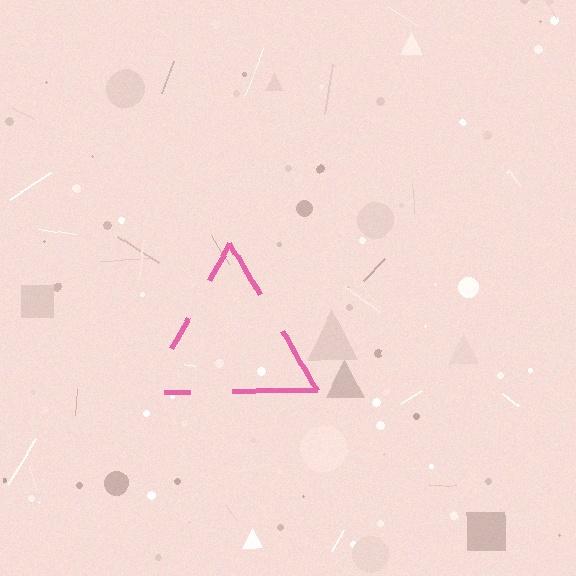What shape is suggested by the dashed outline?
The dashed outline suggests a triangle.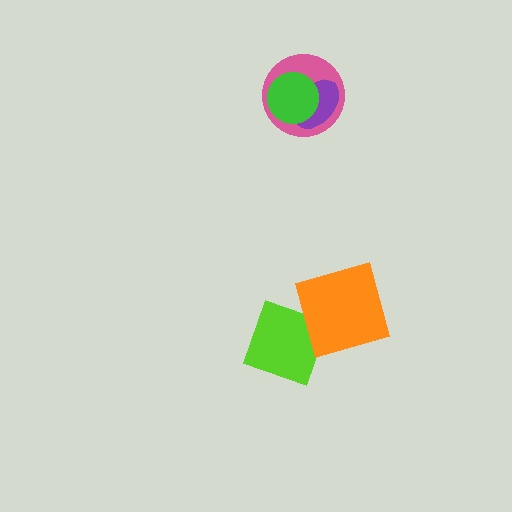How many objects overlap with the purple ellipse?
2 objects overlap with the purple ellipse.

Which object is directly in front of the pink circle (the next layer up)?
The purple ellipse is directly in front of the pink circle.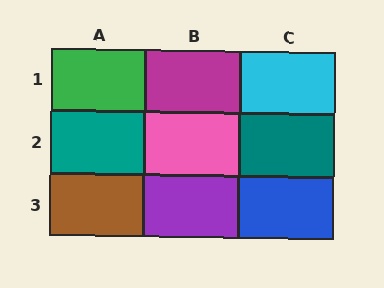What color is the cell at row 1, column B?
Magenta.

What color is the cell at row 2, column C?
Teal.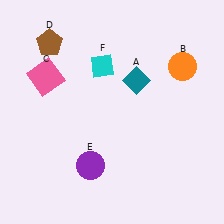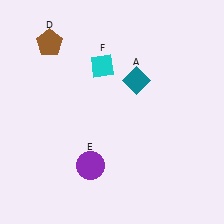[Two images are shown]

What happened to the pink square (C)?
The pink square (C) was removed in Image 2. It was in the top-left area of Image 1.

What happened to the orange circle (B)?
The orange circle (B) was removed in Image 2. It was in the top-right area of Image 1.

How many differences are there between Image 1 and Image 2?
There are 2 differences between the two images.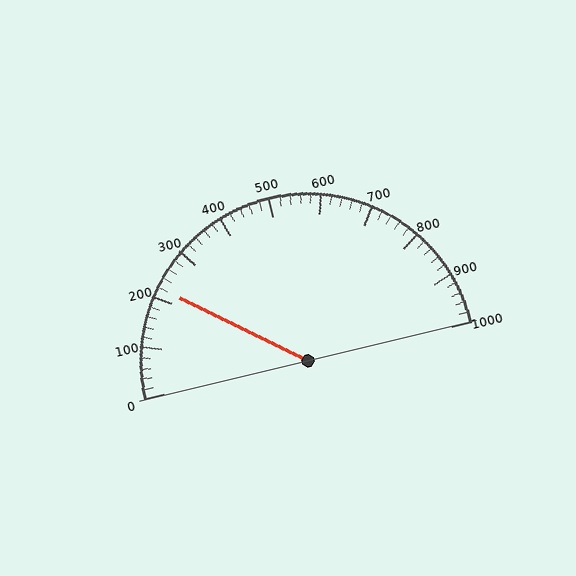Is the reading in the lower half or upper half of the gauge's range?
The reading is in the lower half of the range (0 to 1000).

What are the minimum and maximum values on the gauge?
The gauge ranges from 0 to 1000.